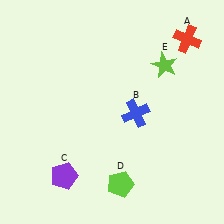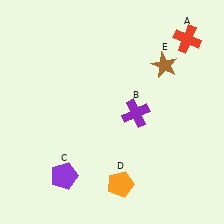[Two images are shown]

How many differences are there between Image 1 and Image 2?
There are 3 differences between the two images.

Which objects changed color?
B changed from blue to purple. D changed from lime to orange. E changed from lime to brown.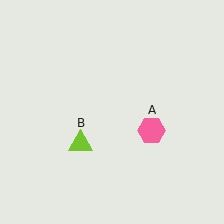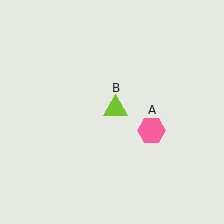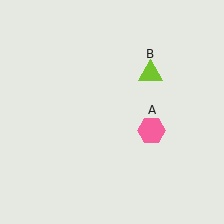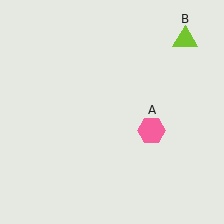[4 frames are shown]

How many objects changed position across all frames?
1 object changed position: lime triangle (object B).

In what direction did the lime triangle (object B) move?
The lime triangle (object B) moved up and to the right.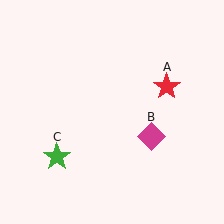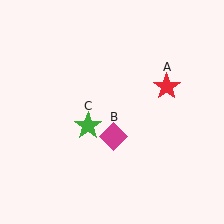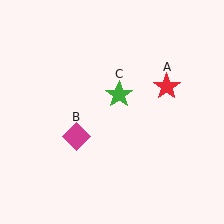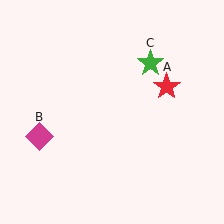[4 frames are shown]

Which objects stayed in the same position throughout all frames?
Red star (object A) remained stationary.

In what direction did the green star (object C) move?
The green star (object C) moved up and to the right.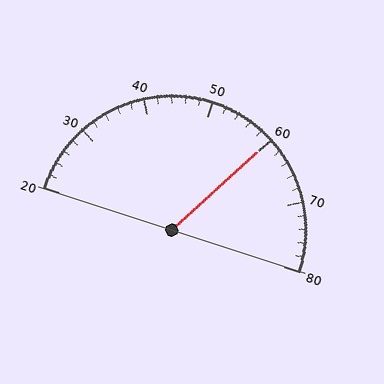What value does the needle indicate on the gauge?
The needle indicates approximately 60.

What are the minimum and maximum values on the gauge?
The gauge ranges from 20 to 80.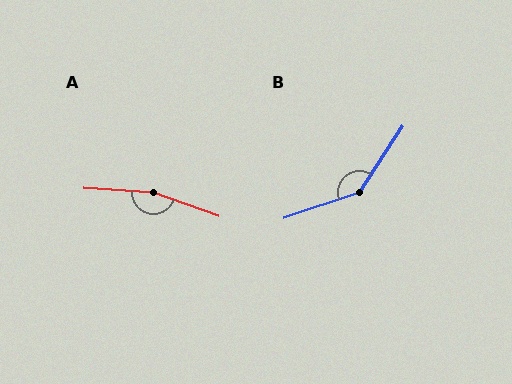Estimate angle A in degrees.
Approximately 163 degrees.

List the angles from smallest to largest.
B (141°), A (163°).